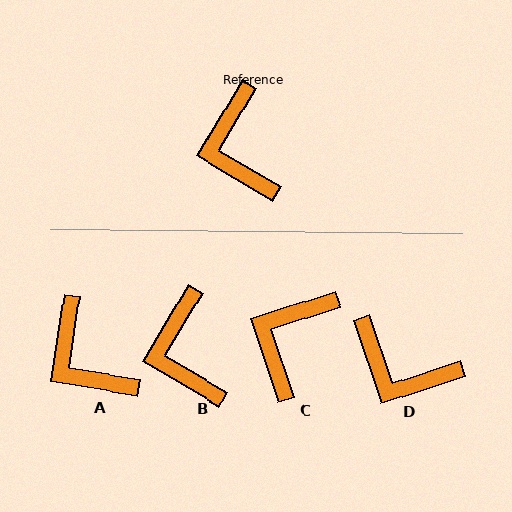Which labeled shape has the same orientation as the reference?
B.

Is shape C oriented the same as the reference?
No, it is off by about 41 degrees.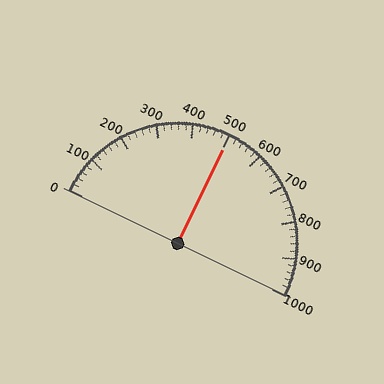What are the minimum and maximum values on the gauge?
The gauge ranges from 0 to 1000.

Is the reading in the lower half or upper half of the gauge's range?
The reading is in the upper half of the range (0 to 1000).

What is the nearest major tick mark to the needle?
The nearest major tick mark is 500.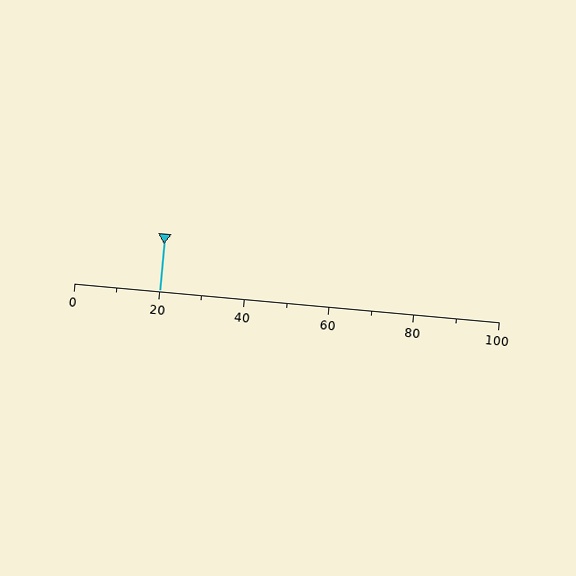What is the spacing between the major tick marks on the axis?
The major ticks are spaced 20 apart.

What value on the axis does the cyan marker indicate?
The marker indicates approximately 20.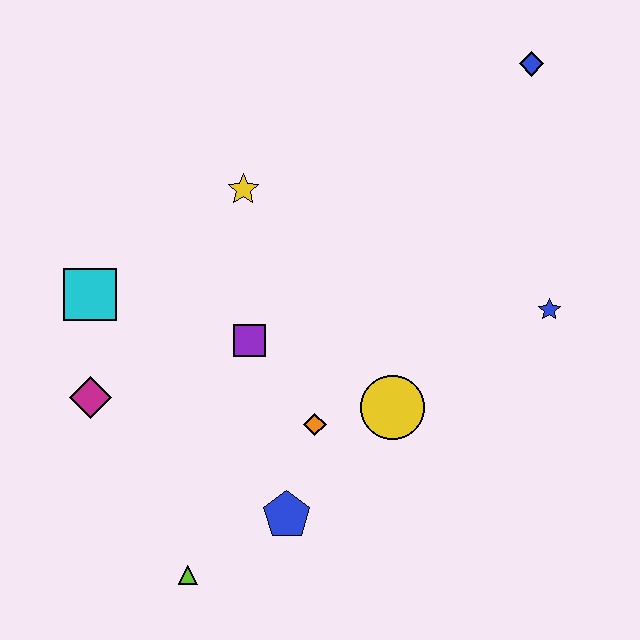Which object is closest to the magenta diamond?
The cyan square is closest to the magenta diamond.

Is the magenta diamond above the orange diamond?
Yes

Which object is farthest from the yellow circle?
The blue diamond is farthest from the yellow circle.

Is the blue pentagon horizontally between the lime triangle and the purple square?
No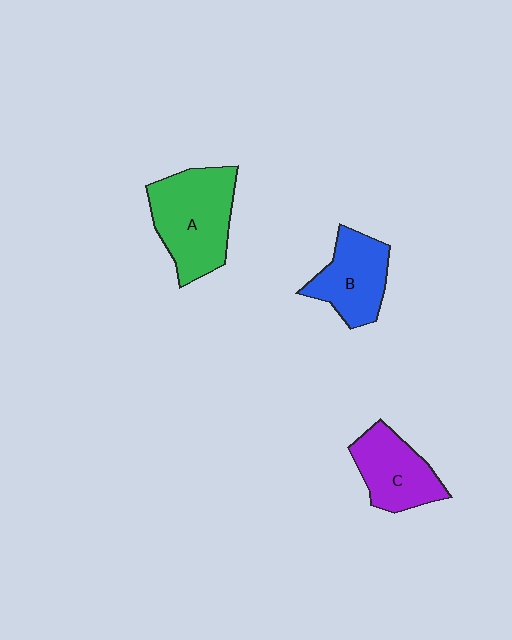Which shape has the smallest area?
Shape C (purple).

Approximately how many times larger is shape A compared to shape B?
Approximately 1.4 times.